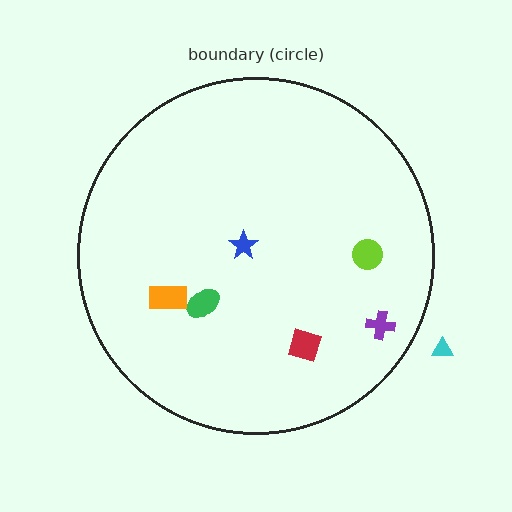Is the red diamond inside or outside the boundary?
Inside.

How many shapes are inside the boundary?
6 inside, 1 outside.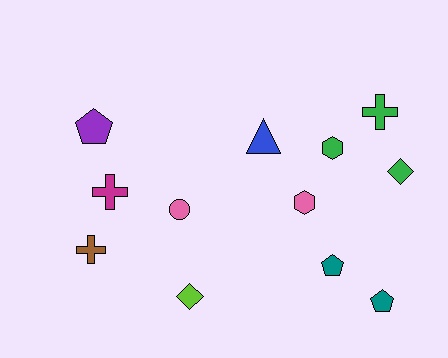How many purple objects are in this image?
There is 1 purple object.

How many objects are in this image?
There are 12 objects.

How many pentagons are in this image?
There are 3 pentagons.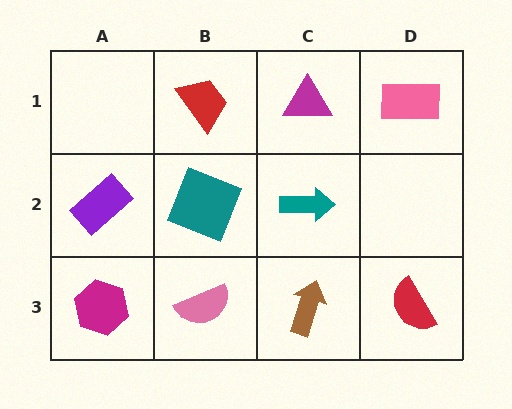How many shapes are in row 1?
3 shapes.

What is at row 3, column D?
A red semicircle.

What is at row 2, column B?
A teal square.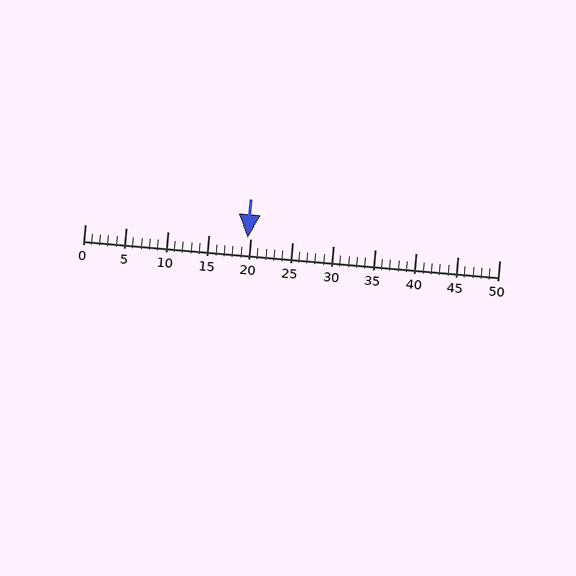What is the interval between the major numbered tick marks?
The major tick marks are spaced 5 units apart.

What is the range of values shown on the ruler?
The ruler shows values from 0 to 50.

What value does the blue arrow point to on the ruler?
The blue arrow points to approximately 20.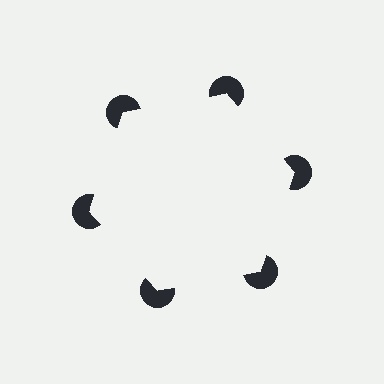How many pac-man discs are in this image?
There are 6 — one at each vertex of the illusory hexagon.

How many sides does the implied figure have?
6 sides.